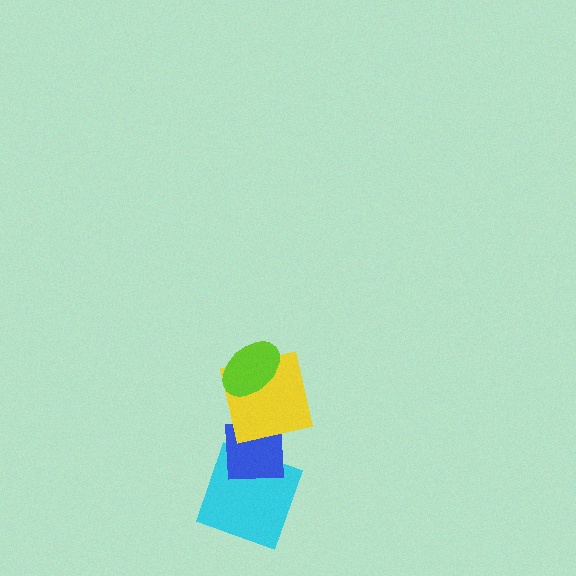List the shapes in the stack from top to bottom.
From top to bottom: the lime ellipse, the yellow square, the blue square, the cyan square.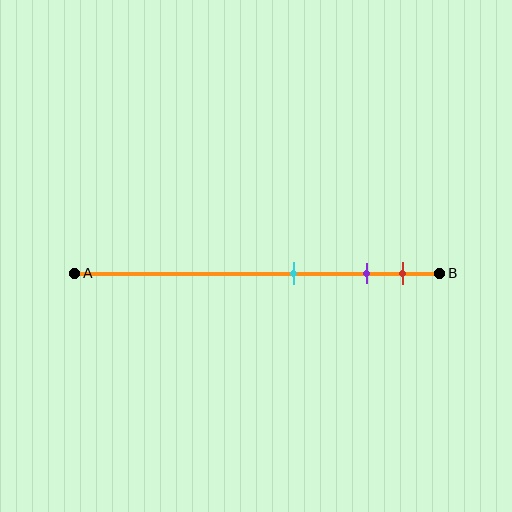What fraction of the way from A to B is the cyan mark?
The cyan mark is approximately 60% (0.6) of the way from A to B.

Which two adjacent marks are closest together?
The purple and red marks are the closest adjacent pair.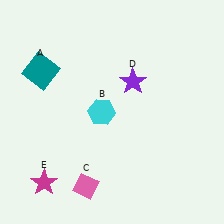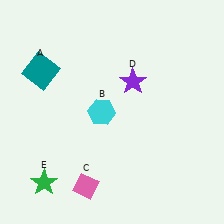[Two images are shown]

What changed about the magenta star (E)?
In Image 1, E is magenta. In Image 2, it changed to green.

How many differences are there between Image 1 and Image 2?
There is 1 difference between the two images.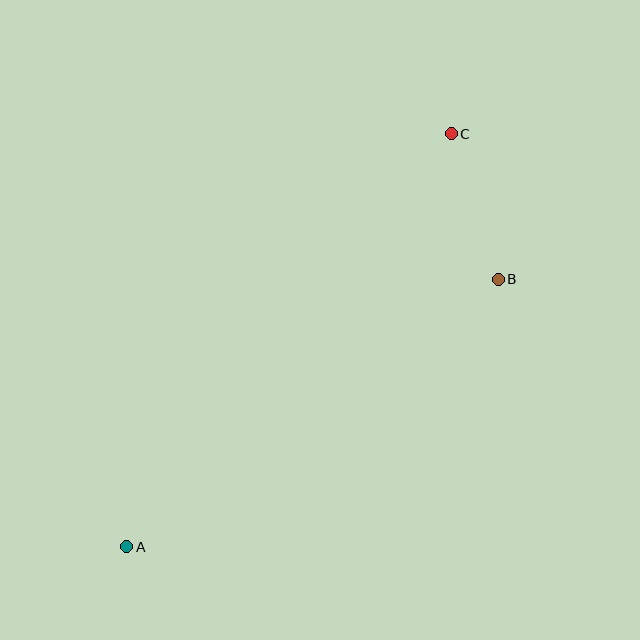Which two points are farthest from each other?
Points A and C are farthest from each other.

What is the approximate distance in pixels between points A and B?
The distance between A and B is approximately 458 pixels.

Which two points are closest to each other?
Points B and C are closest to each other.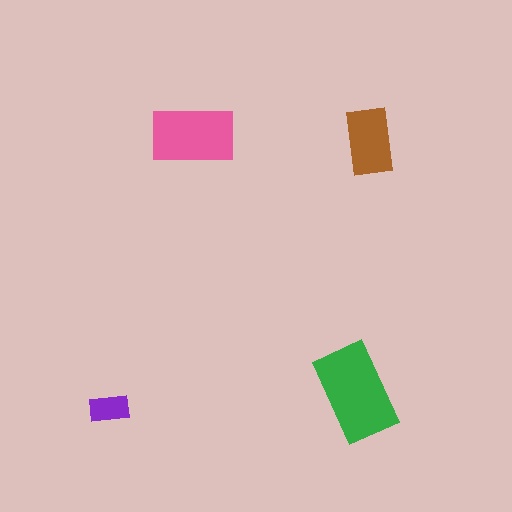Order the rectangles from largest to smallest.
the green one, the pink one, the brown one, the purple one.